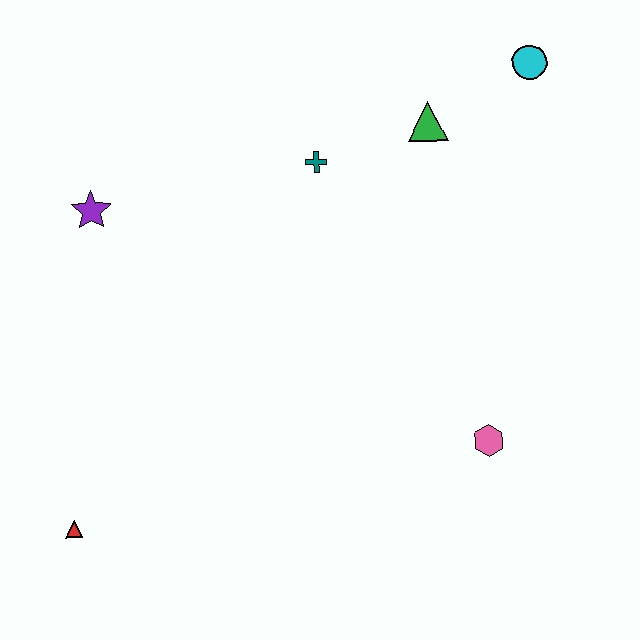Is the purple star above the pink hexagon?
Yes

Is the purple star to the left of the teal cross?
Yes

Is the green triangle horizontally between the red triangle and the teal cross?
No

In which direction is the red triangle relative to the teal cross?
The red triangle is below the teal cross.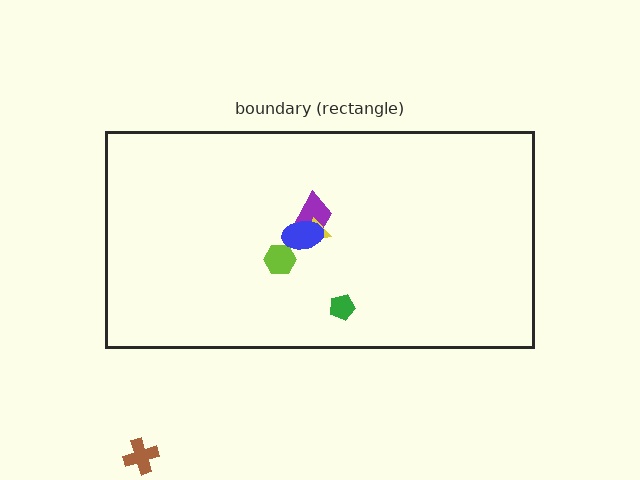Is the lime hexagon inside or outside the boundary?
Inside.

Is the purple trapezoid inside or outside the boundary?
Inside.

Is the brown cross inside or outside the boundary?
Outside.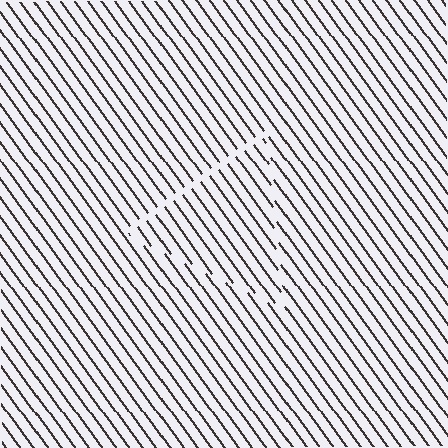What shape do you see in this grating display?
An illusory triangle. The interior of the shape contains the same grating, shifted by half a period — the contour is defined by the phase discontinuity where line-ends from the inner and outer gratings abut.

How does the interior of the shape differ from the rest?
The interior of the shape contains the same grating, shifted by half a period — the contour is defined by the phase discontinuity where line-ends from the inner and outer gratings abut.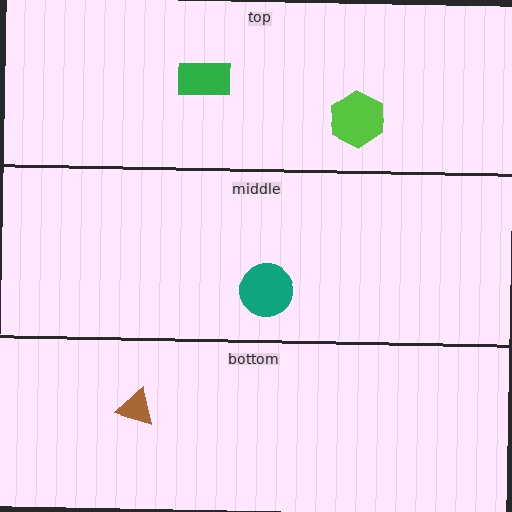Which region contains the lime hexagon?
The top region.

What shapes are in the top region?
The green rectangle, the lime hexagon.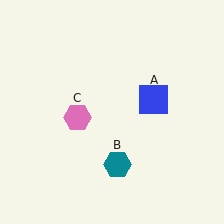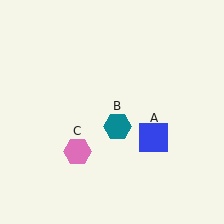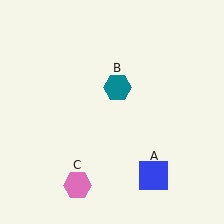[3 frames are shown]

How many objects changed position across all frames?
3 objects changed position: blue square (object A), teal hexagon (object B), pink hexagon (object C).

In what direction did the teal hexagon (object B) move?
The teal hexagon (object B) moved up.